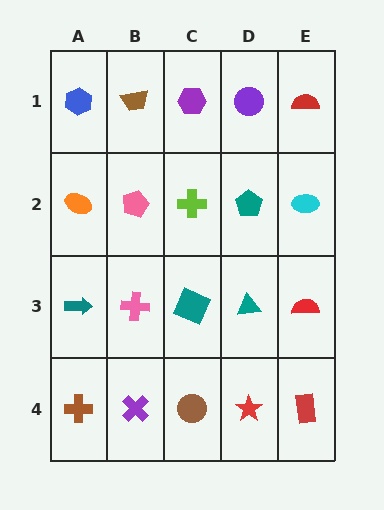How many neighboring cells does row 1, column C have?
3.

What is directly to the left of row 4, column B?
A brown cross.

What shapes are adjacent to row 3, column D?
A teal pentagon (row 2, column D), a red star (row 4, column D), a teal square (row 3, column C), a red semicircle (row 3, column E).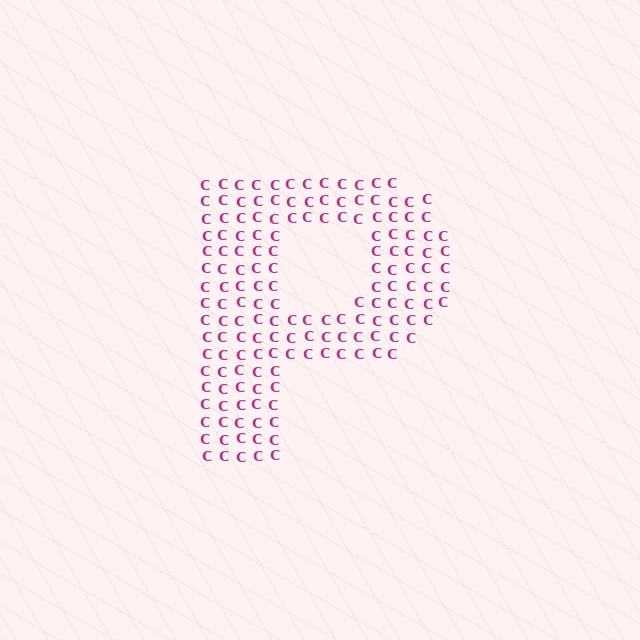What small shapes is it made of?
It is made of small letter C's.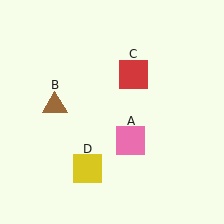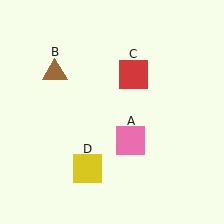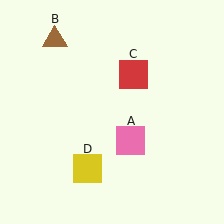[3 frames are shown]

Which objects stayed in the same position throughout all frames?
Pink square (object A) and red square (object C) and yellow square (object D) remained stationary.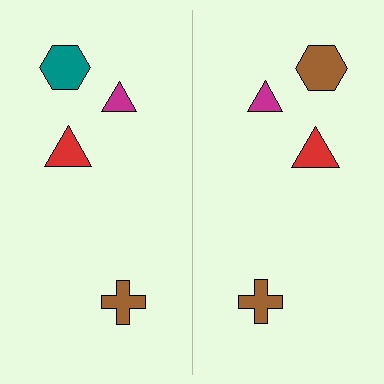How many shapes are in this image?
There are 8 shapes in this image.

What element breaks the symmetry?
The brown hexagon on the right side breaks the symmetry — its mirror counterpart is teal.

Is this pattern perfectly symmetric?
No, the pattern is not perfectly symmetric. The brown hexagon on the right side breaks the symmetry — its mirror counterpart is teal.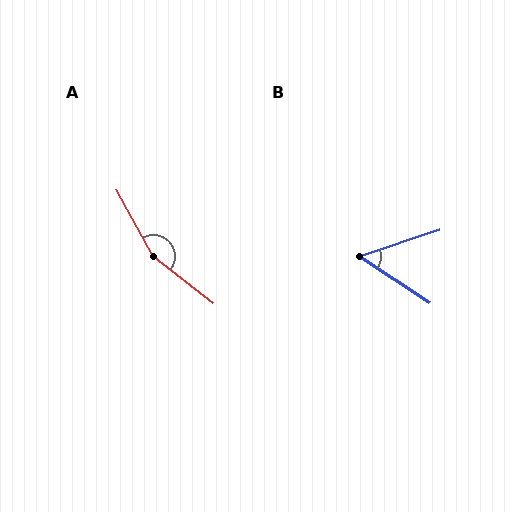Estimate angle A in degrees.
Approximately 157 degrees.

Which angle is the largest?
A, at approximately 157 degrees.